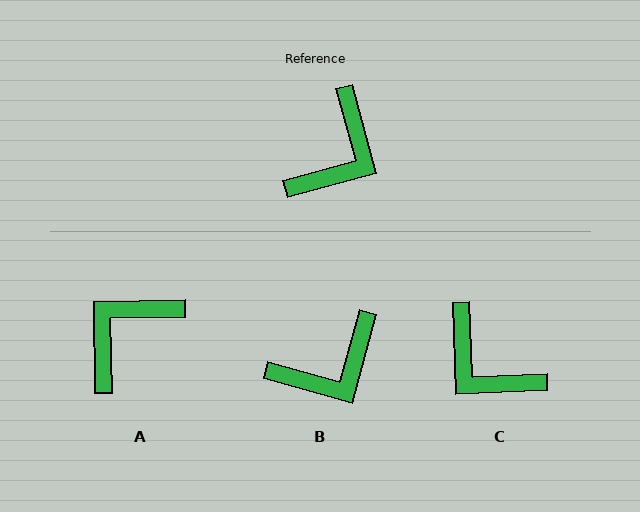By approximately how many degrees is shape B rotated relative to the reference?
Approximately 31 degrees clockwise.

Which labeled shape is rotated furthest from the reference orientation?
A, about 166 degrees away.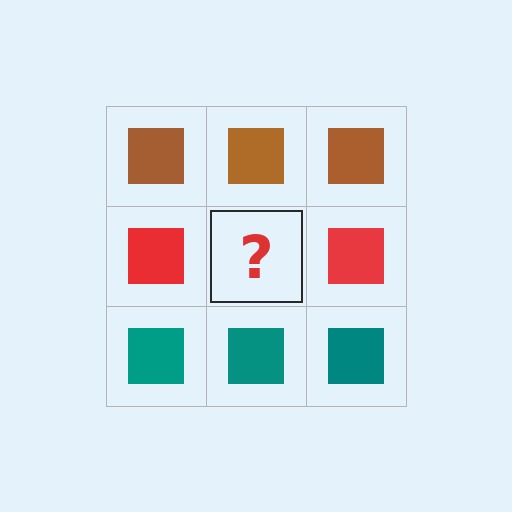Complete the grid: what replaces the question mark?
The question mark should be replaced with a red square.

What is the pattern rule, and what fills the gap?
The rule is that each row has a consistent color. The gap should be filled with a red square.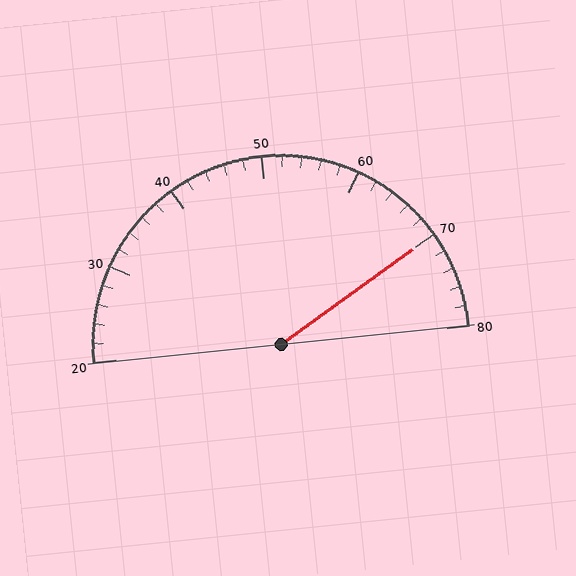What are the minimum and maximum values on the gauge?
The gauge ranges from 20 to 80.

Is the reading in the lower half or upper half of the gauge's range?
The reading is in the upper half of the range (20 to 80).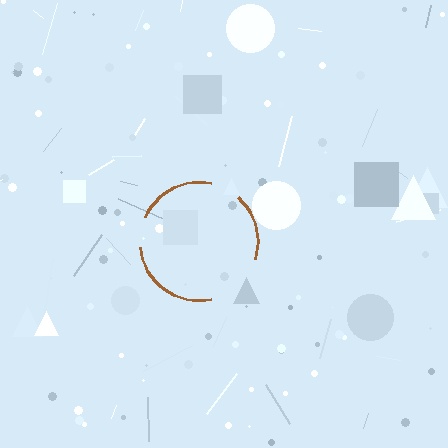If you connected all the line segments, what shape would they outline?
They would outline a circle.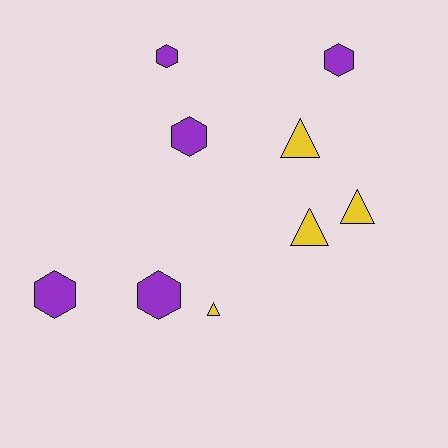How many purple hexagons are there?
There are 5 purple hexagons.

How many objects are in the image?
There are 9 objects.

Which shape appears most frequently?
Hexagon, with 5 objects.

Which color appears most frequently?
Purple, with 5 objects.